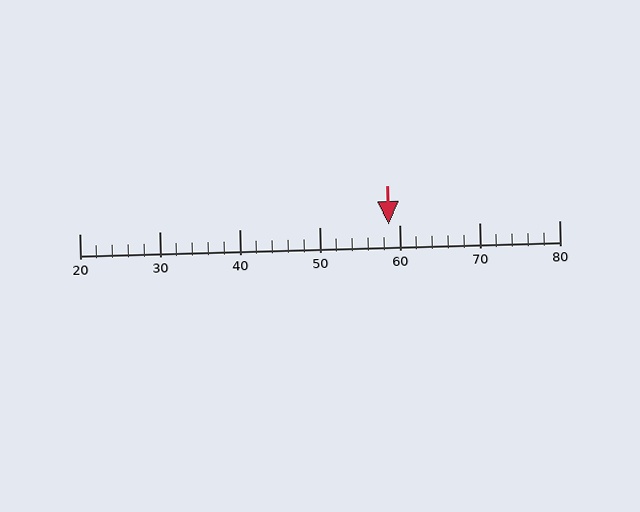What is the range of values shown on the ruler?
The ruler shows values from 20 to 80.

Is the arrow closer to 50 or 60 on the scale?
The arrow is closer to 60.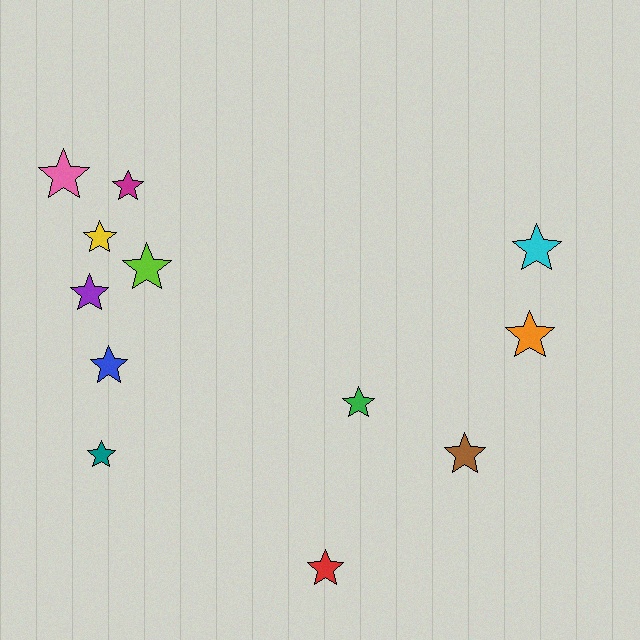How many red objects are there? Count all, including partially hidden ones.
There is 1 red object.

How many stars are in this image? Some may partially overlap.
There are 12 stars.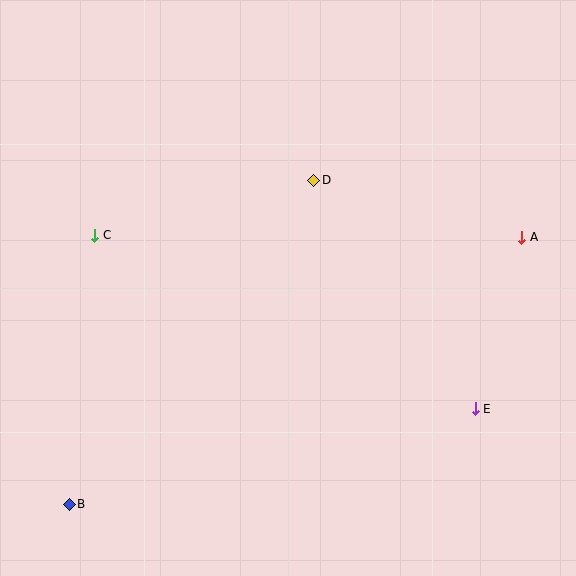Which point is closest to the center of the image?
Point D at (314, 180) is closest to the center.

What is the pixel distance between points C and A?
The distance between C and A is 427 pixels.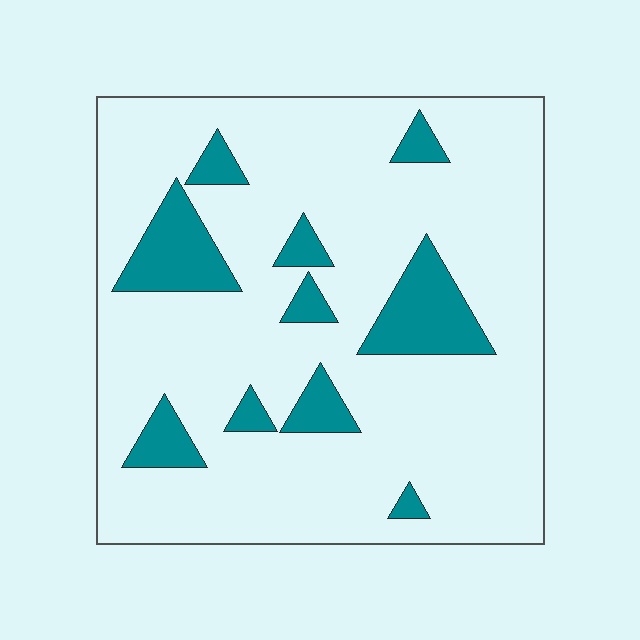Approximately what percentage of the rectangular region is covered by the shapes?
Approximately 15%.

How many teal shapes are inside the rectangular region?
10.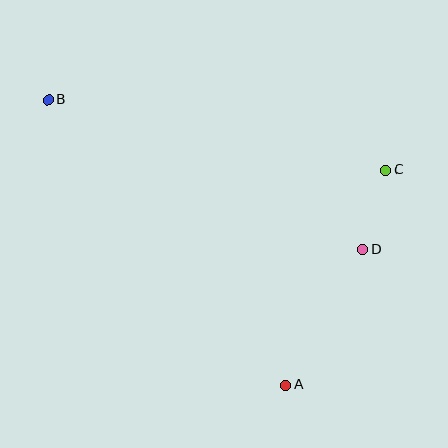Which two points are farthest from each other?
Points A and B are farthest from each other.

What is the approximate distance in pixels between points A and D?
The distance between A and D is approximately 155 pixels.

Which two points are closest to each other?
Points C and D are closest to each other.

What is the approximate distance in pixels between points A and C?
The distance between A and C is approximately 237 pixels.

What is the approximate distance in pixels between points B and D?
The distance between B and D is approximately 348 pixels.